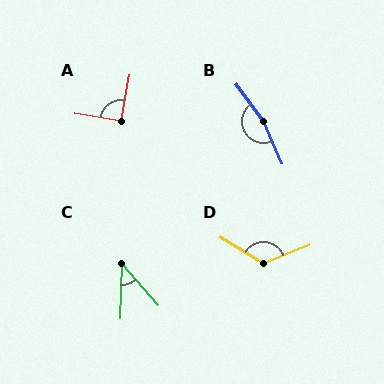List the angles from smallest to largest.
C (43°), A (91°), D (127°), B (167°).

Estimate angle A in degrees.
Approximately 91 degrees.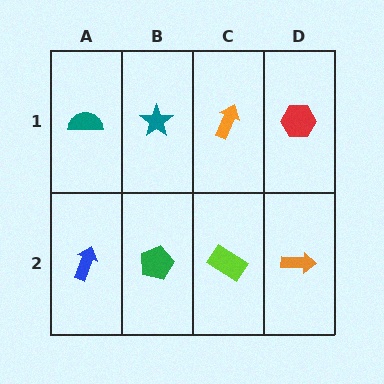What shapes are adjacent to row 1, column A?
A blue arrow (row 2, column A), a teal star (row 1, column B).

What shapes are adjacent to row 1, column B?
A green pentagon (row 2, column B), a teal semicircle (row 1, column A), an orange arrow (row 1, column C).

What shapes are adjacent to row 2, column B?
A teal star (row 1, column B), a blue arrow (row 2, column A), a lime rectangle (row 2, column C).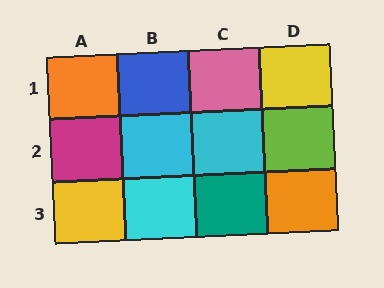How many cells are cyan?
3 cells are cyan.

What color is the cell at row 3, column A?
Yellow.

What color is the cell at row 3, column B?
Cyan.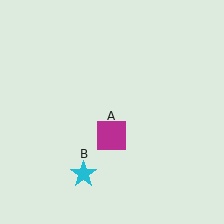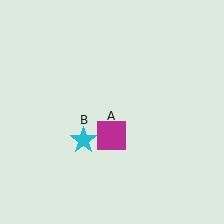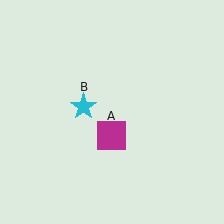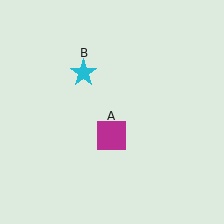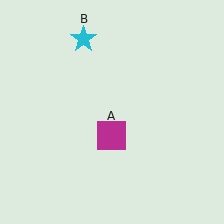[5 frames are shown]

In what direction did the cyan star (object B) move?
The cyan star (object B) moved up.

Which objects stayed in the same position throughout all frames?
Magenta square (object A) remained stationary.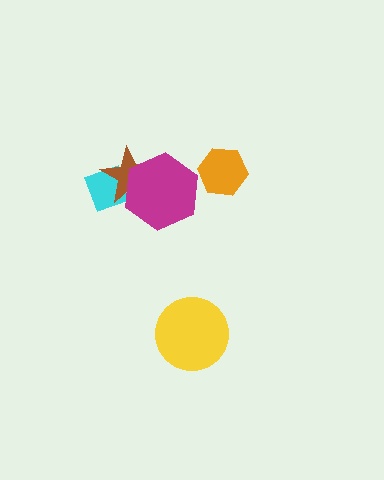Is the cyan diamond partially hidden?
Yes, it is partially covered by another shape.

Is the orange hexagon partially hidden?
No, no other shape covers it.